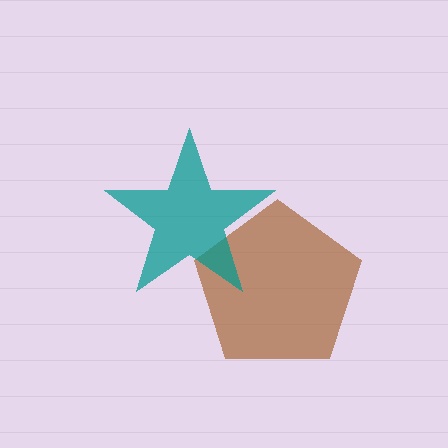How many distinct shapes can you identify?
There are 2 distinct shapes: a brown pentagon, a teal star.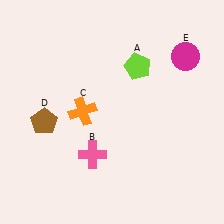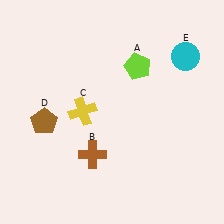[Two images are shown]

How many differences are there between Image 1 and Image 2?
There are 3 differences between the two images.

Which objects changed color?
B changed from pink to brown. C changed from orange to yellow. E changed from magenta to cyan.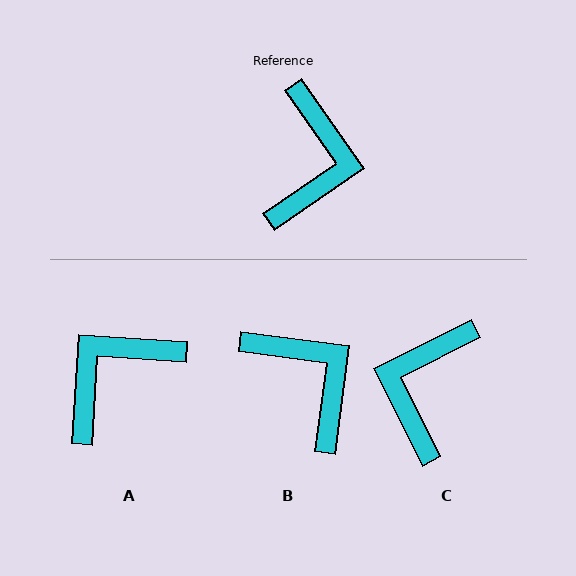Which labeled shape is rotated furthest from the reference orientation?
C, about 172 degrees away.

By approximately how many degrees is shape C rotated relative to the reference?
Approximately 172 degrees counter-clockwise.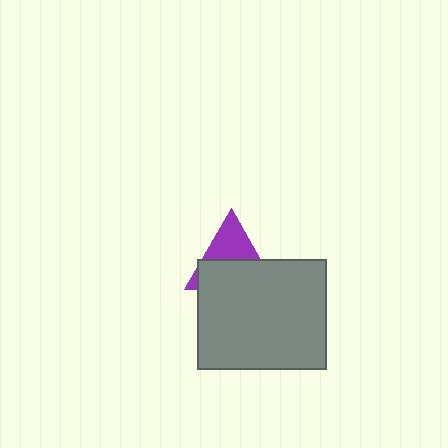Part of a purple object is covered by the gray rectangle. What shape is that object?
It is a triangle.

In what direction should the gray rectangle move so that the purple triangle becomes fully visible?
The gray rectangle should move down. That is the shortest direction to clear the overlap and leave the purple triangle fully visible.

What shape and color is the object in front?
The object in front is a gray rectangle.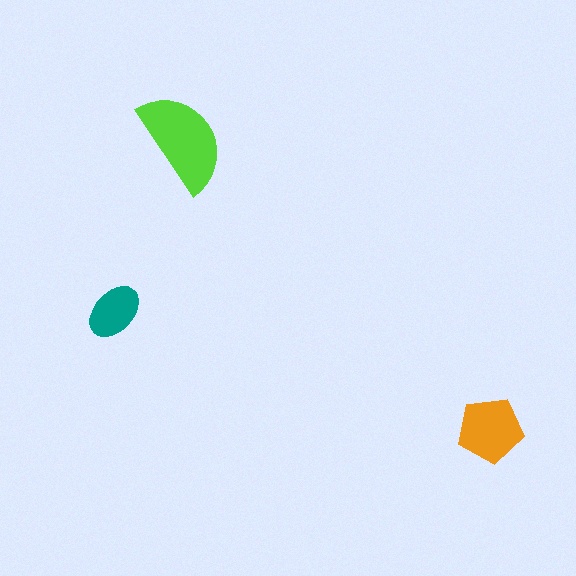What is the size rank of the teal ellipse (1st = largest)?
3rd.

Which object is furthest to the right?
The orange pentagon is rightmost.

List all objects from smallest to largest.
The teal ellipse, the orange pentagon, the lime semicircle.